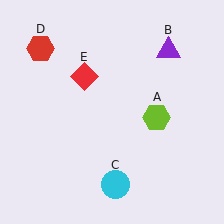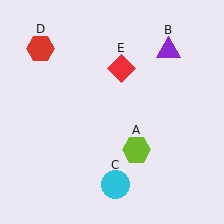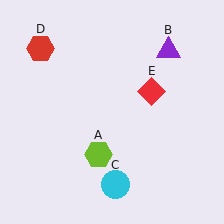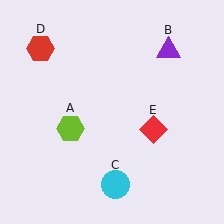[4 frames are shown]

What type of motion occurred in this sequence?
The lime hexagon (object A), red diamond (object E) rotated clockwise around the center of the scene.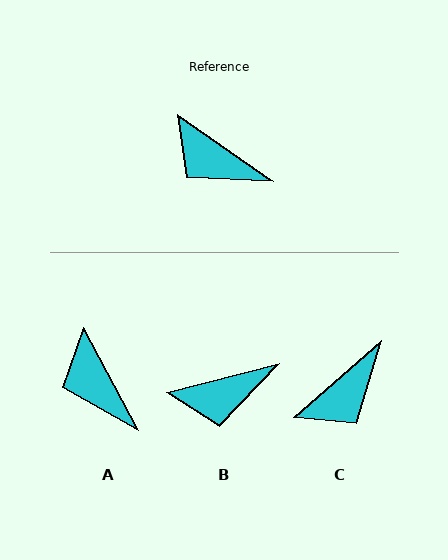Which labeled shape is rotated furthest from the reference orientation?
C, about 76 degrees away.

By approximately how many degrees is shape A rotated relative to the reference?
Approximately 27 degrees clockwise.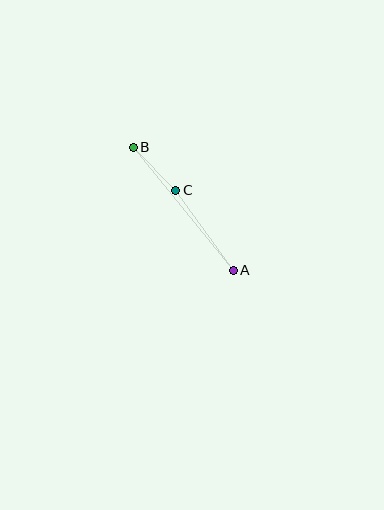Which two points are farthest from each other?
Points A and B are farthest from each other.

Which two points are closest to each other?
Points B and C are closest to each other.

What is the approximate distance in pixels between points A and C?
The distance between A and C is approximately 98 pixels.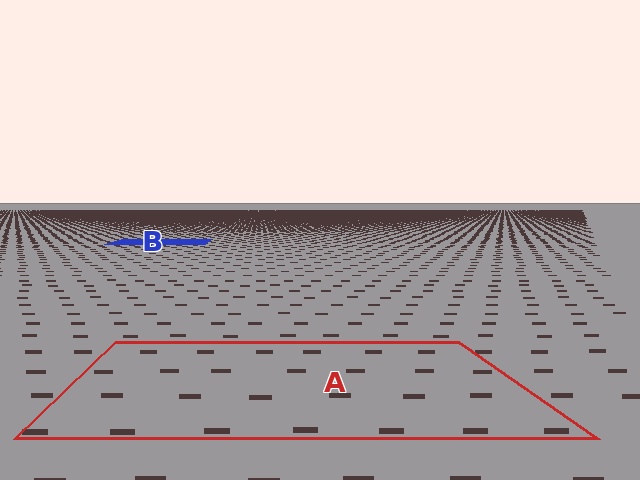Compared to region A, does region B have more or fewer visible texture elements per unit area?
Region B has more texture elements per unit area — they are packed more densely because it is farther away.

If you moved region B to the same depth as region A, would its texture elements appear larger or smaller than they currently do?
They would appear larger. At a closer depth, the same texture elements are projected at a bigger on-screen size.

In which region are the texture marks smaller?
The texture marks are smaller in region B, because it is farther away.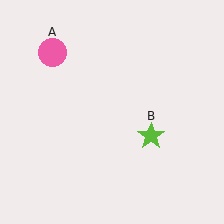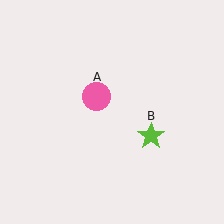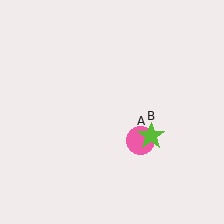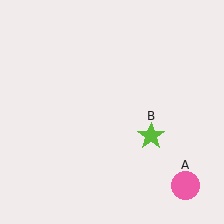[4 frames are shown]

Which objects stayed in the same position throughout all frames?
Lime star (object B) remained stationary.